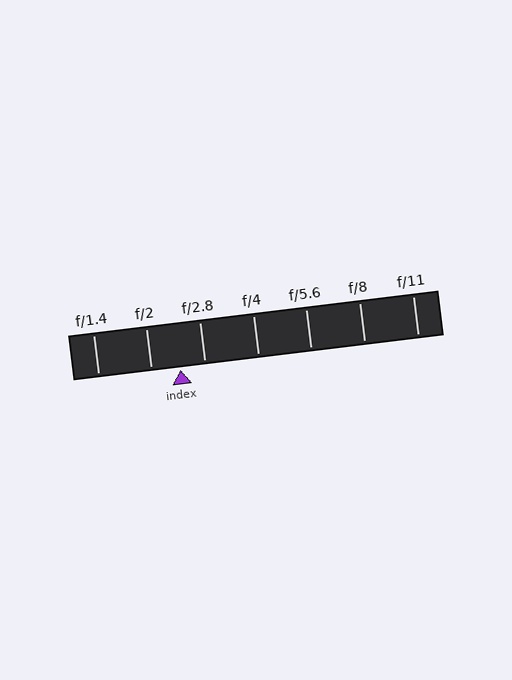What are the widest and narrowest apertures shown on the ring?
The widest aperture shown is f/1.4 and the narrowest is f/11.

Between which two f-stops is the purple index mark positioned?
The index mark is between f/2 and f/2.8.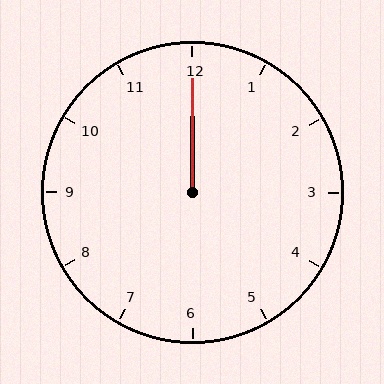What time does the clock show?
12:00.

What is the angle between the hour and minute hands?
Approximately 0 degrees.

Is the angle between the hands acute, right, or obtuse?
It is acute.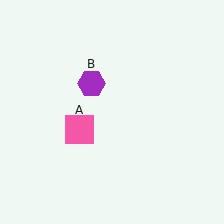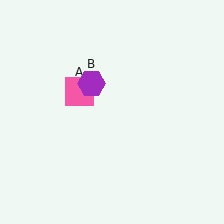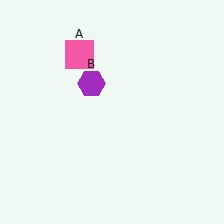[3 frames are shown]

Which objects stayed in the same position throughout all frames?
Purple hexagon (object B) remained stationary.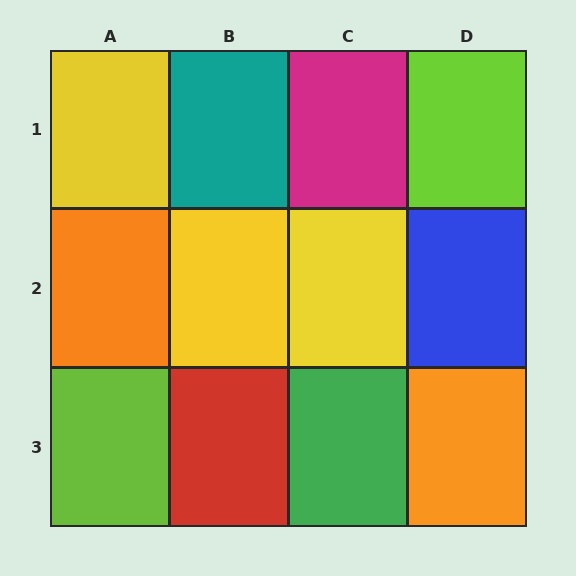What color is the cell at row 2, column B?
Yellow.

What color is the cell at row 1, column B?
Teal.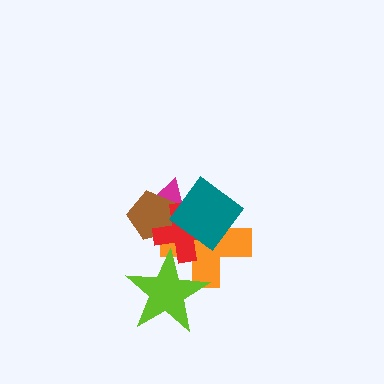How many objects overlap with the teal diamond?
3 objects overlap with the teal diamond.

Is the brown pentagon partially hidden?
Yes, it is partially covered by another shape.